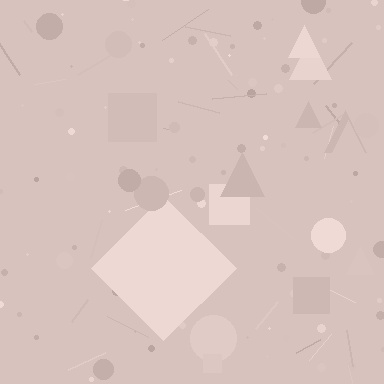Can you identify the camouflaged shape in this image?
The camouflaged shape is a diamond.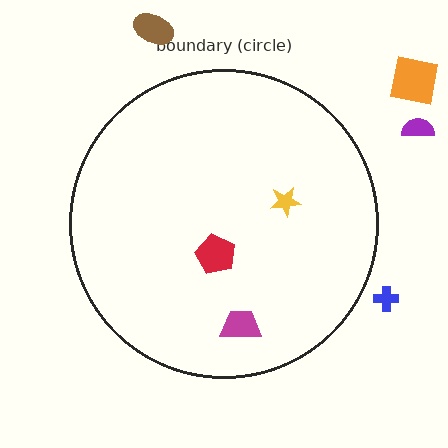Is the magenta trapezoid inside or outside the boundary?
Inside.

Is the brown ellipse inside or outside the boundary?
Outside.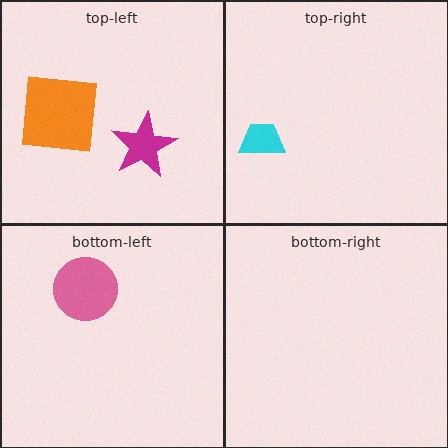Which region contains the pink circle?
The bottom-left region.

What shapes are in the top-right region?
The cyan trapezoid.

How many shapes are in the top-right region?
1.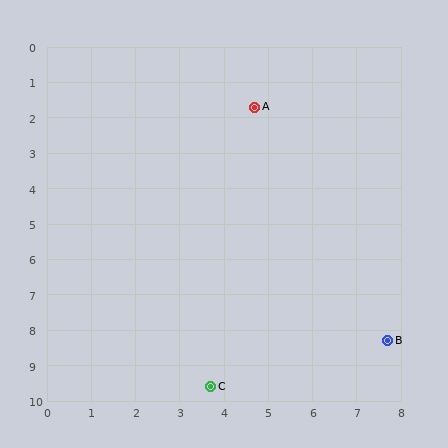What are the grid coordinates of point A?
Point A is at approximately (4.7, 1.7).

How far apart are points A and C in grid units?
Points A and C are about 8.0 grid units apart.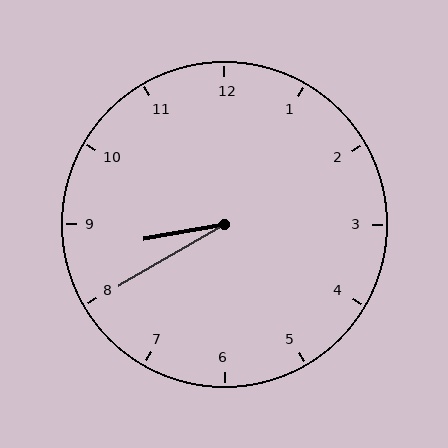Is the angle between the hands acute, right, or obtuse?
It is acute.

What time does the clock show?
8:40.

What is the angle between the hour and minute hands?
Approximately 20 degrees.